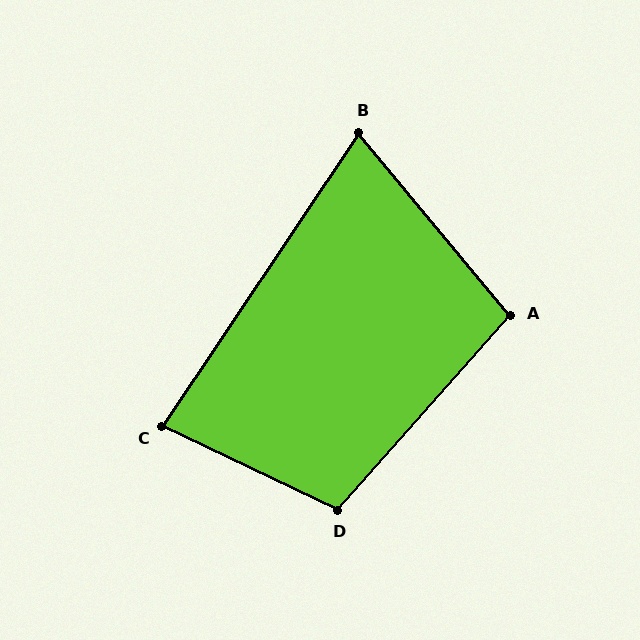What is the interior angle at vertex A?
Approximately 98 degrees (obtuse).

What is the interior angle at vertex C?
Approximately 82 degrees (acute).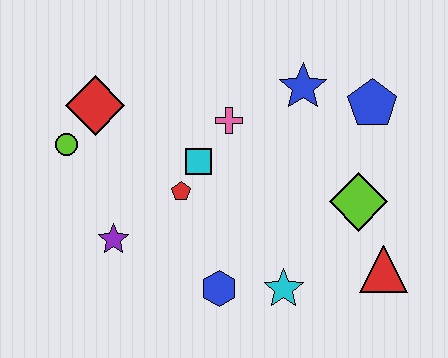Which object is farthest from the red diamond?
The red triangle is farthest from the red diamond.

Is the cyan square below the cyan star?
No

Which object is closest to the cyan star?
The blue hexagon is closest to the cyan star.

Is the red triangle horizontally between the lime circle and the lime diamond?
No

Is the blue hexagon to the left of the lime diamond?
Yes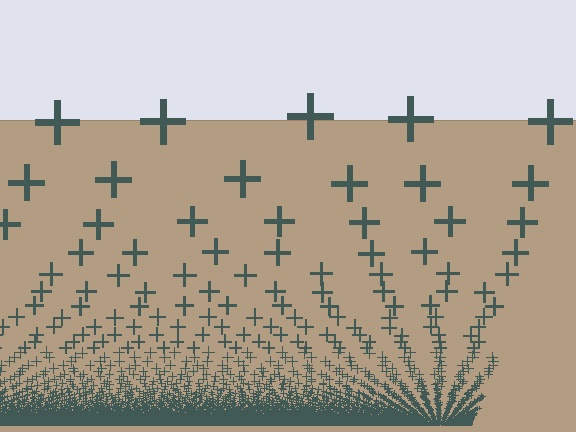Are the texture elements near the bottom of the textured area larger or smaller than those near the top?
Smaller. The gradient is inverted — elements near the bottom are smaller and denser.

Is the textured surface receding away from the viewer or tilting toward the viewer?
The surface appears to tilt toward the viewer. Texture elements get larger and sparser toward the top.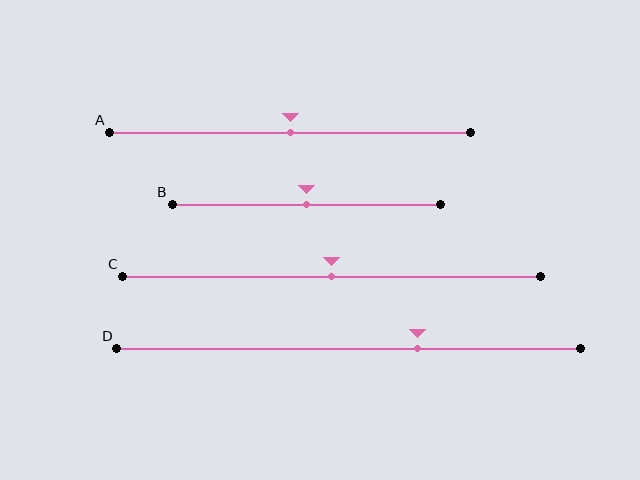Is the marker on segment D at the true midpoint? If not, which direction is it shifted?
No, the marker on segment D is shifted to the right by about 15% of the segment length.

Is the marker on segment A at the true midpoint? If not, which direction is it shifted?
Yes, the marker on segment A is at the true midpoint.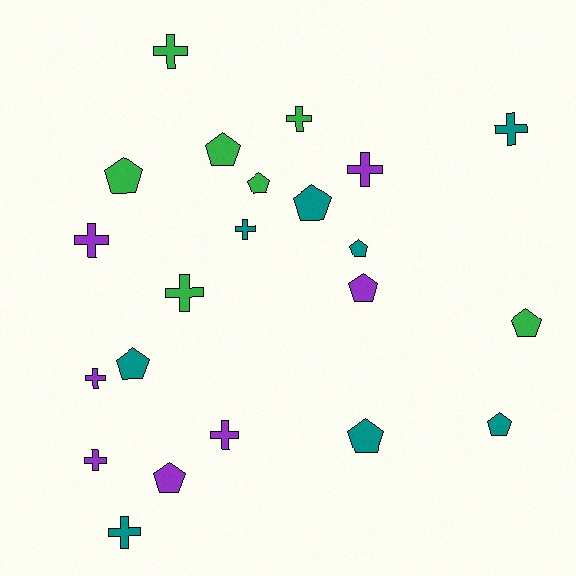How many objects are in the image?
There are 22 objects.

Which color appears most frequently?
Teal, with 8 objects.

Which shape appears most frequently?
Cross, with 11 objects.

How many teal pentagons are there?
There are 5 teal pentagons.